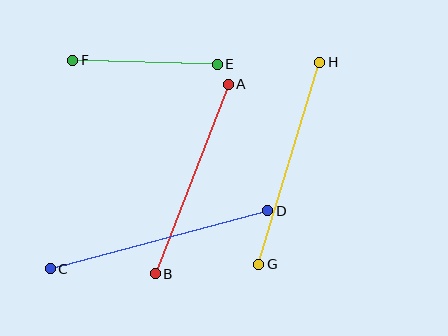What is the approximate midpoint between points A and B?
The midpoint is at approximately (192, 179) pixels.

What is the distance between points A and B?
The distance is approximately 203 pixels.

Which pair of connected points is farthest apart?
Points C and D are farthest apart.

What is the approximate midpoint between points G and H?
The midpoint is at approximately (289, 163) pixels.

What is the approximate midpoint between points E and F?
The midpoint is at approximately (145, 62) pixels.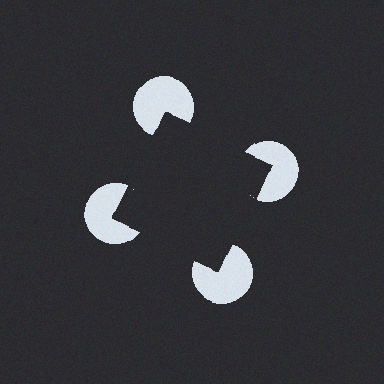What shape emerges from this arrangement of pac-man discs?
An illusory square — its edges are inferred from the aligned wedge cuts in the pac-man discs, not physically drawn.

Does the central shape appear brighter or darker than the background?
It typically appears slightly darker than the background, even though no actual brightness change is drawn.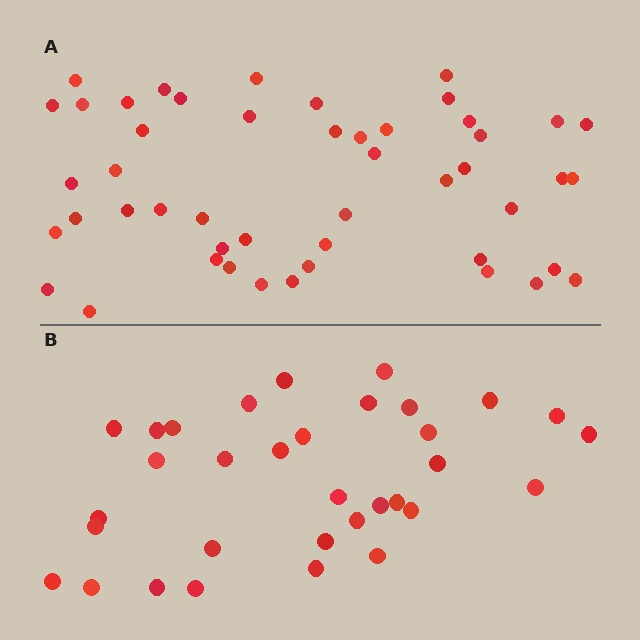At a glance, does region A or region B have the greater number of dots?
Region A (the top region) has more dots.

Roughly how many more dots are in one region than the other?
Region A has approximately 15 more dots than region B.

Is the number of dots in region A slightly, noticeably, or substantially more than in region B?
Region A has substantially more. The ratio is roughly 1.5 to 1.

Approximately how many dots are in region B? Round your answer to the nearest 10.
About 30 dots. (The exact count is 33, which rounds to 30.)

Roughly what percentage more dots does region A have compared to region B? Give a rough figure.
About 45% more.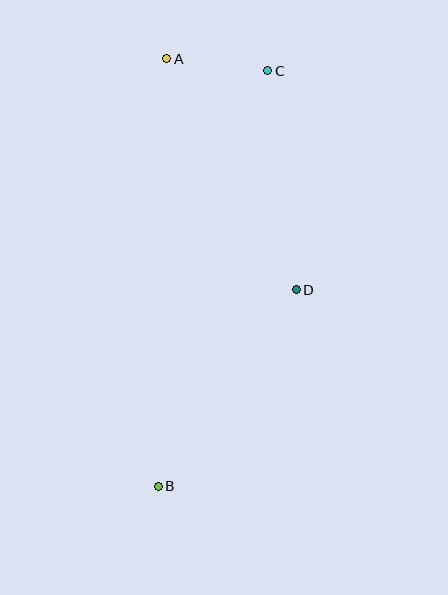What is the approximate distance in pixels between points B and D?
The distance between B and D is approximately 240 pixels.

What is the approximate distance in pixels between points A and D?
The distance between A and D is approximately 265 pixels.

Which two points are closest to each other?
Points A and C are closest to each other.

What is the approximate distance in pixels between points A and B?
The distance between A and B is approximately 427 pixels.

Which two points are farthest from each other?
Points B and C are farthest from each other.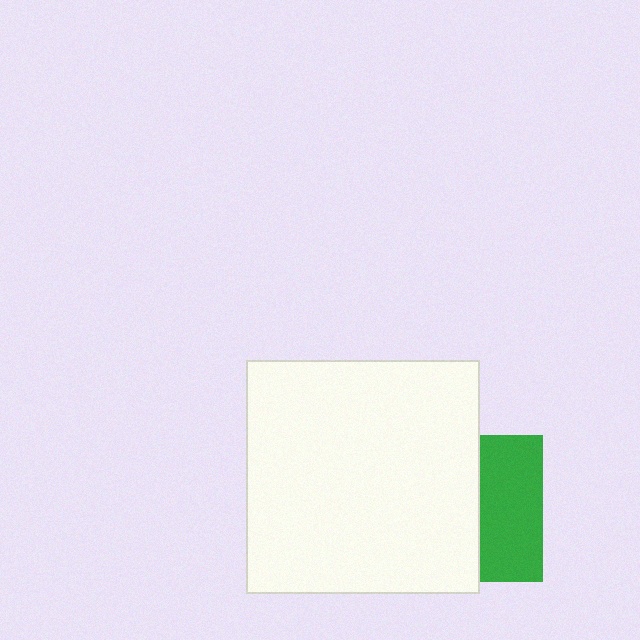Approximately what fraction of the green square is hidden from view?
Roughly 57% of the green square is hidden behind the white rectangle.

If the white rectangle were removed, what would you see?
You would see the complete green square.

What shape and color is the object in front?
The object in front is a white rectangle.